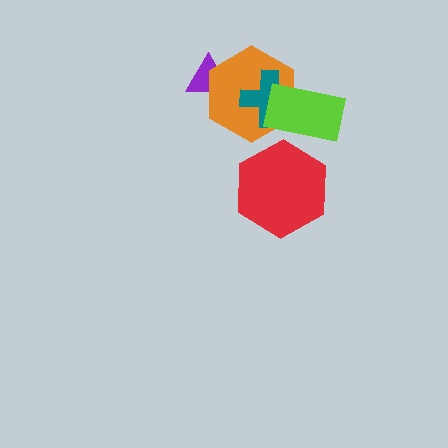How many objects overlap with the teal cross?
2 objects overlap with the teal cross.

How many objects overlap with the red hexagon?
0 objects overlap with the red hexagon.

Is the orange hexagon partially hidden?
Yes, it is partially covered by another shape.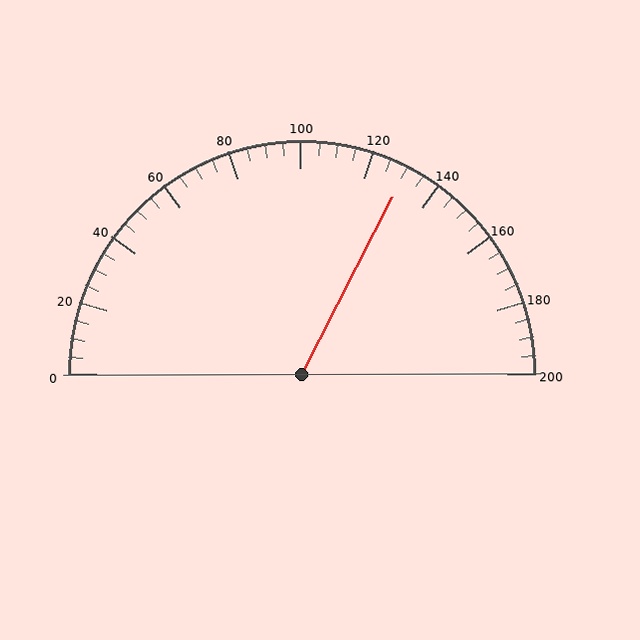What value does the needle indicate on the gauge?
The needle indicates approximately 130.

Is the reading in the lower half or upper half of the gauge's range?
The reading is in the upper half of the range (0 to 200).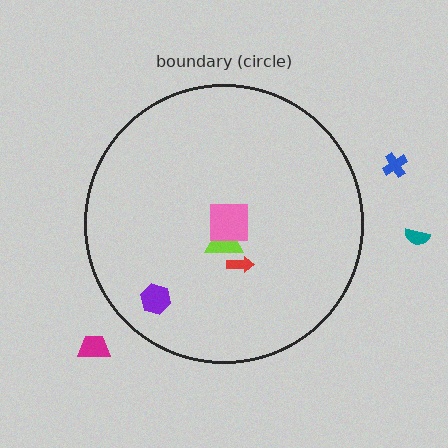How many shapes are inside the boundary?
4 inside, 3 outside.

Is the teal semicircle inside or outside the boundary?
Outside.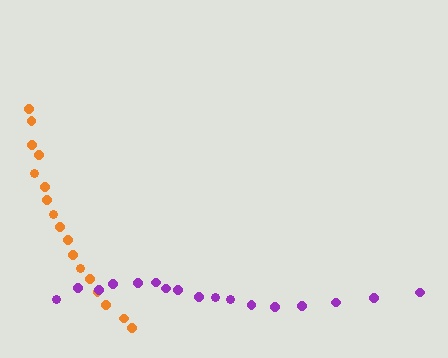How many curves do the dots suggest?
There are 2 distinct paths.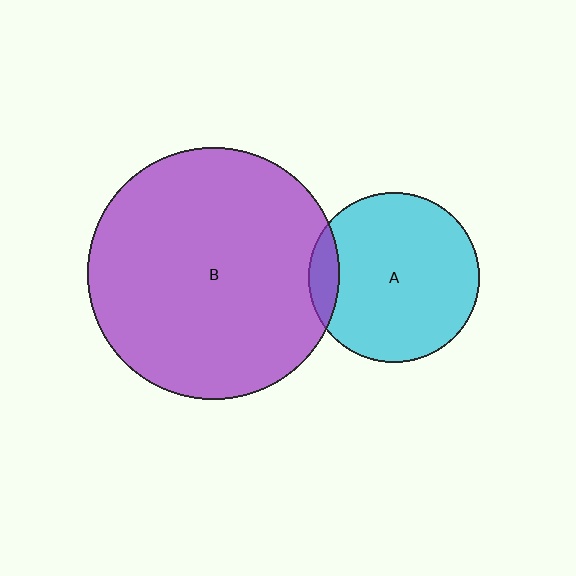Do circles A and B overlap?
Yes.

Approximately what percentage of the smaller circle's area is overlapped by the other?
Approximately 10%.